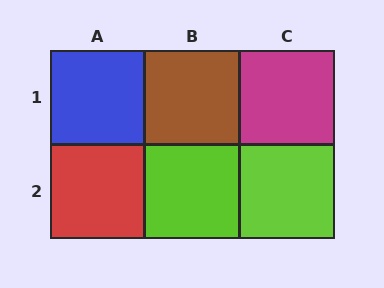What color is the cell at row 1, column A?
Blue.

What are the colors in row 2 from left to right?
Red, lime, lime.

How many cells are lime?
2 cells are lime.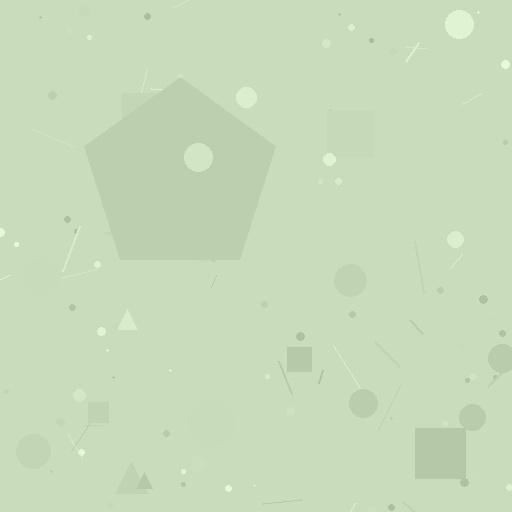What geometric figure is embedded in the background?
A pentagon is embedded in the background.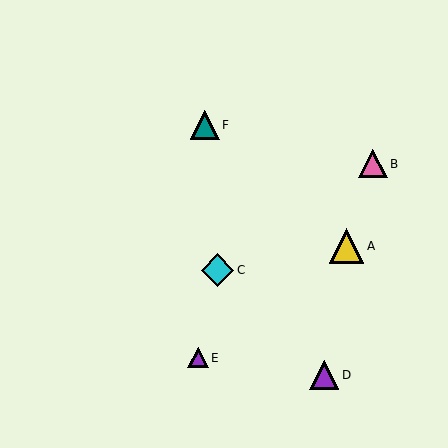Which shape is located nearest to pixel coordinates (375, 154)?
The pink triangle (labeled B) at (373, 164) is nearest to that location.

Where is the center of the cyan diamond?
The center of the cyan diamond is at (218, 270).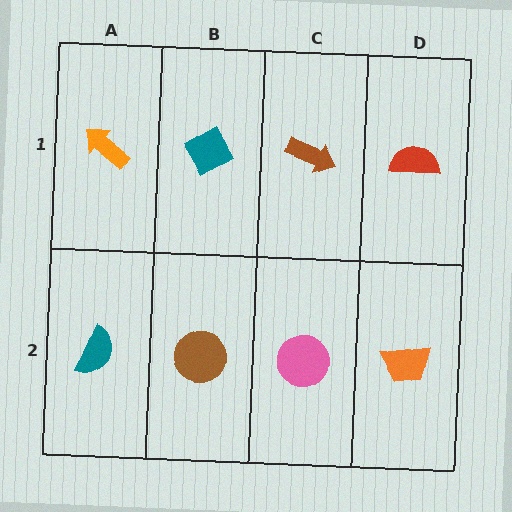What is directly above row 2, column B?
A teal diamond.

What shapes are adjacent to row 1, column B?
A brown circle (row 2, column B), an orange arrow (row 1, column A), a brown arrow (row 1, column C).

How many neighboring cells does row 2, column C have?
3.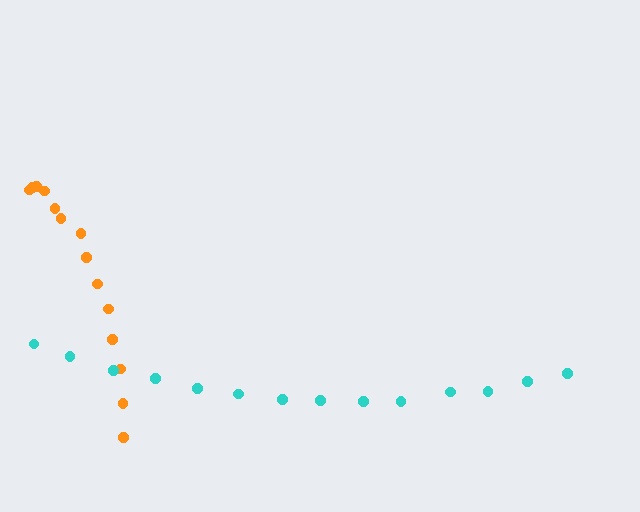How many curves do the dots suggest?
There are 2 distinct paths.